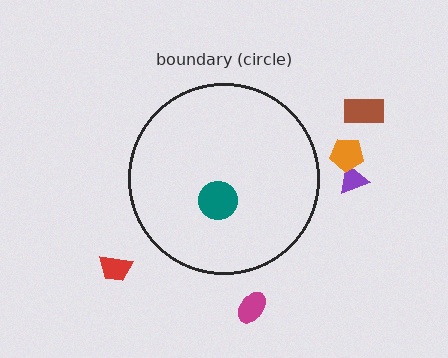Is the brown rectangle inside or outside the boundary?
Outside.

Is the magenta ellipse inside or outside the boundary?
Outside.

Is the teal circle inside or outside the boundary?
Inside.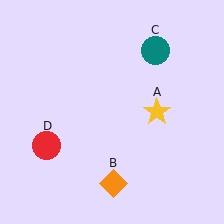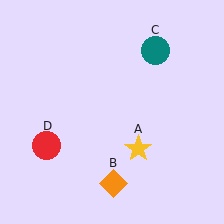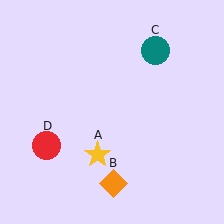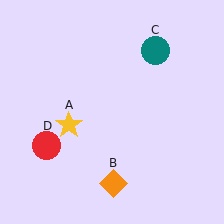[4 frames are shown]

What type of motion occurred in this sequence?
The yellow star (object A) rotated clockwise around the center of the scene.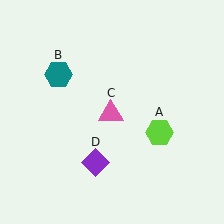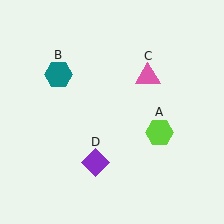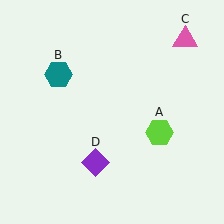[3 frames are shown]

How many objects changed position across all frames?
1 object changed position: pink triangle (object C).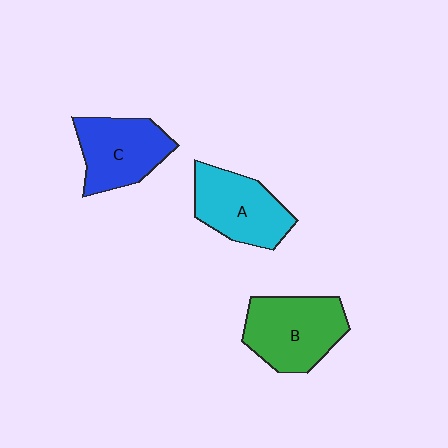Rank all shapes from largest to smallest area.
From largest to smallest: B (green), A (cyan), C (blue).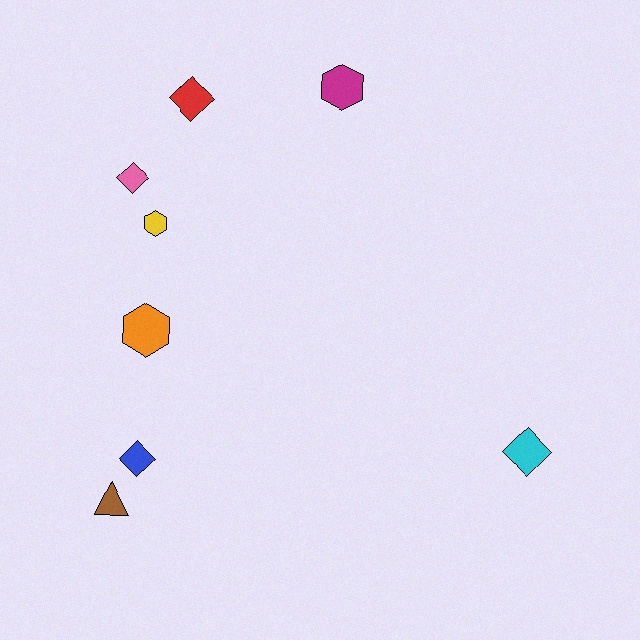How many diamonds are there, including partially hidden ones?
There are 4 diamonds.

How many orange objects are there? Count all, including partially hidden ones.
There is 1 orange object.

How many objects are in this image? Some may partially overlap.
There are 8 objects.